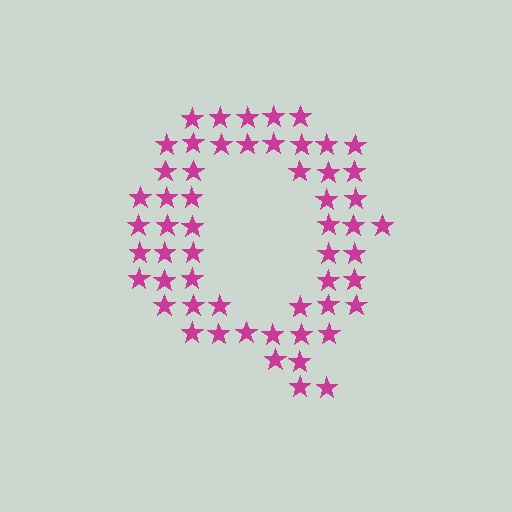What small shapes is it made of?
It is made of small stars.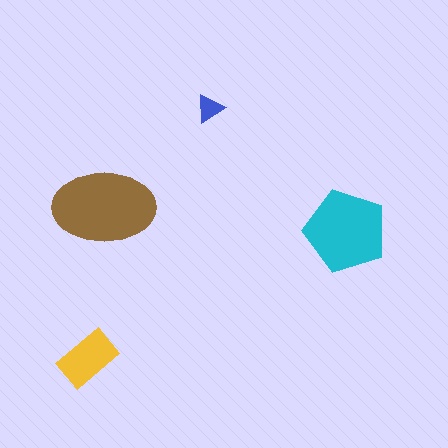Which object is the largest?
The brown ellipse.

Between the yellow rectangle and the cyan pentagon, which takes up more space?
The cyan pentagon.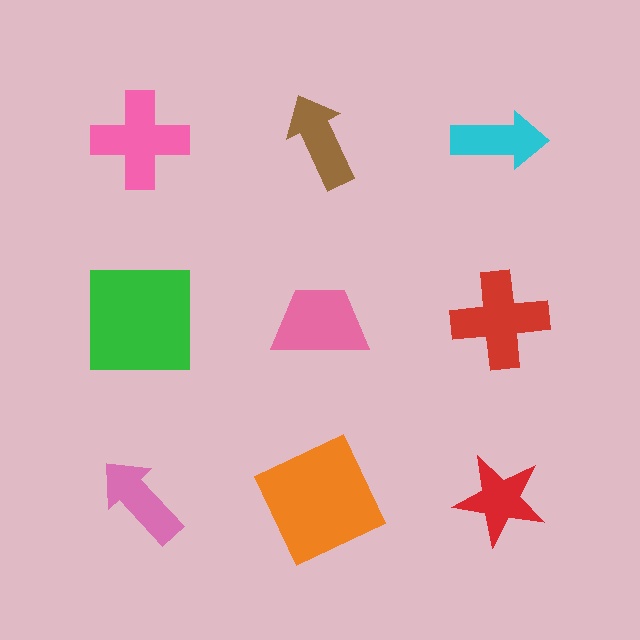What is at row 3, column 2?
An orange square.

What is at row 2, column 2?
A pink trapezoid.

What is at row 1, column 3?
A cyan arrow.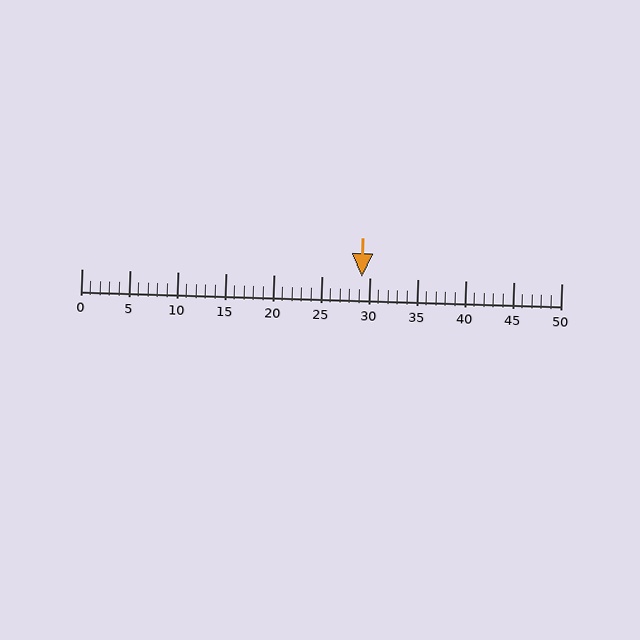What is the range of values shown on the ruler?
The ruler shows values from 0 to 50.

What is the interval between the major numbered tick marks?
The major tick marks are spaced 5 units apart.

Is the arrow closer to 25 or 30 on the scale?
The arrow is closer to 30.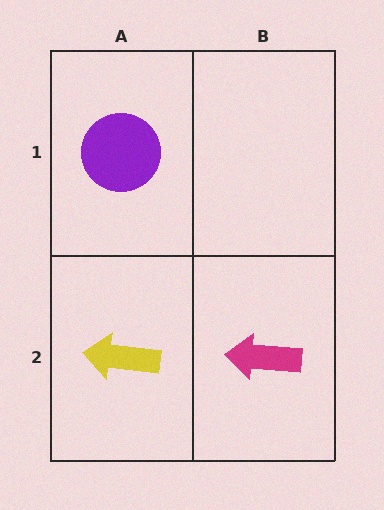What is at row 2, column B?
A magenta arrow.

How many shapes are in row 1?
1 shape.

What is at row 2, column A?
A yellow arrow.